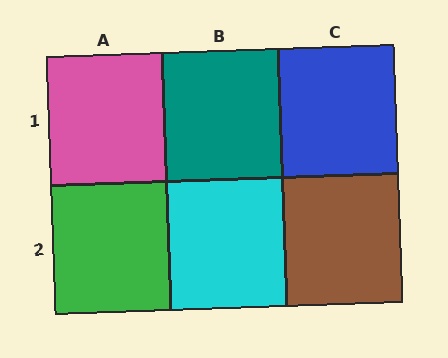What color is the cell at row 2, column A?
Green.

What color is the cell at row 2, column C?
Brown.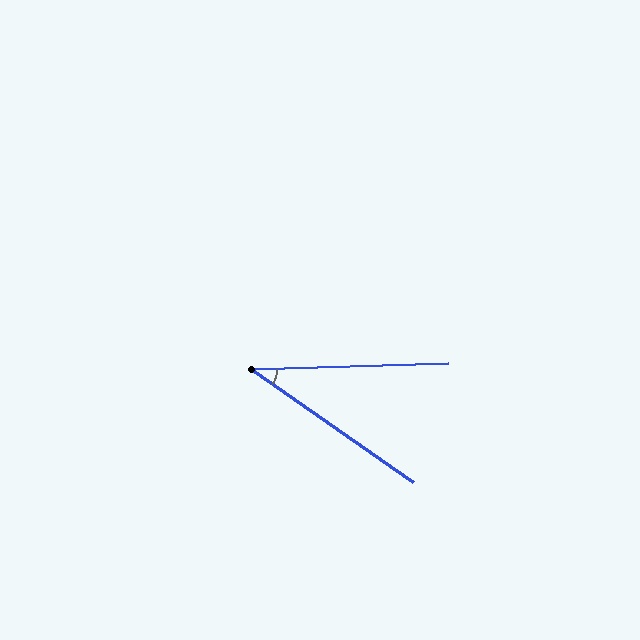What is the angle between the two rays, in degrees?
Approximately 37 degrees.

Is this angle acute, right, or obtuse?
It is acute.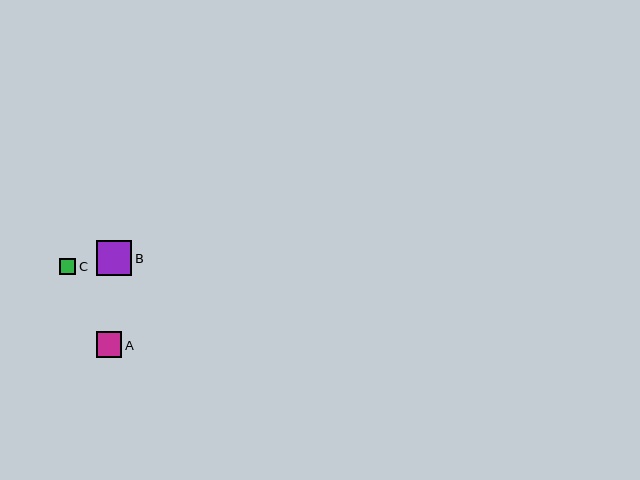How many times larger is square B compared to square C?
Square B is approximately 2.2 times the size of square C.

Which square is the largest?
Square B is the largest with a size of approximately 35 pixels.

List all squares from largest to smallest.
From largest to smallest: B, A, C.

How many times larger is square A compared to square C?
Square A is approximately 1.6 times the size of square C.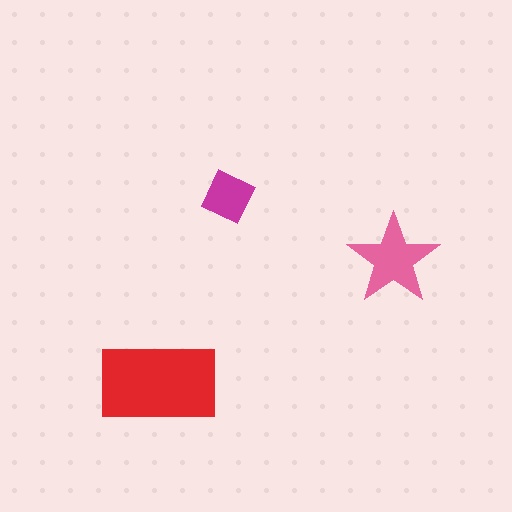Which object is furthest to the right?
The pink star is rightmost.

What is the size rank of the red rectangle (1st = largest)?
1st.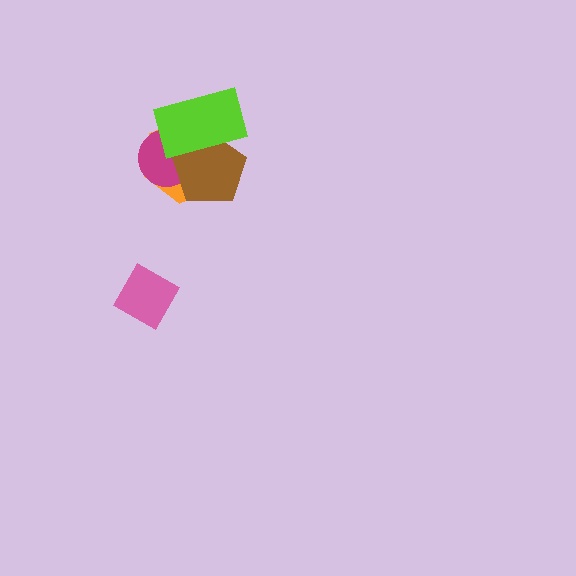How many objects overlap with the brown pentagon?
3 objects overlap with the brown pentagon.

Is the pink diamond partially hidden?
No, no other shape covers it.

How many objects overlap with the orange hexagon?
3 objects overlap with the orange hexagon.